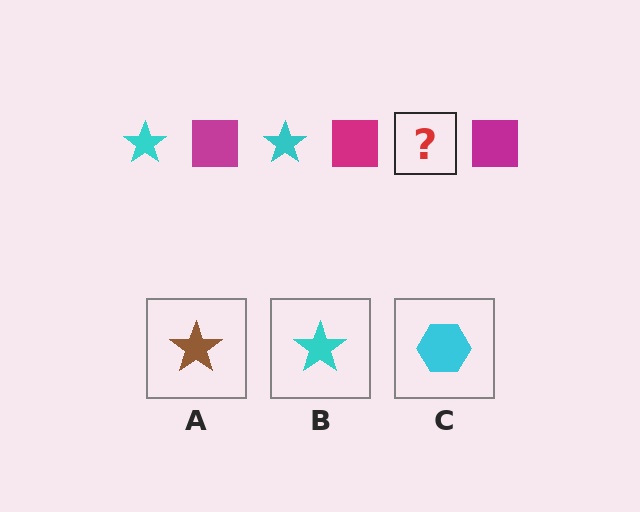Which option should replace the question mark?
Option B.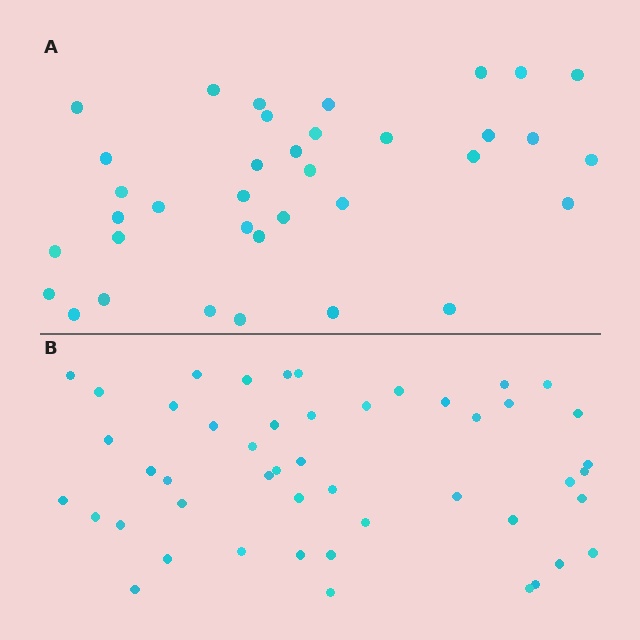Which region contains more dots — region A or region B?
Region B (the bottom region) has more dots.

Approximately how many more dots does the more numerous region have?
Region B has roughly 12 or so more dots than region A.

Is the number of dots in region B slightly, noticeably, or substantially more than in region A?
Region B has noticeably more, but not dramatically so. The ratio is roughly 1.3 to 1.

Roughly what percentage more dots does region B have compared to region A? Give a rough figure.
About 35% more.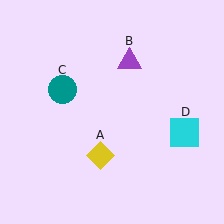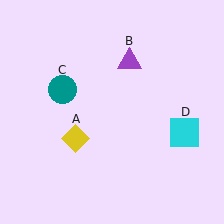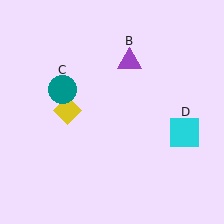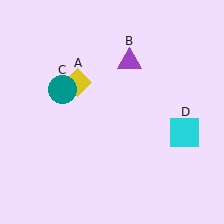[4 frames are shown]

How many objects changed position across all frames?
1 object changed position: yellow diamond (object A).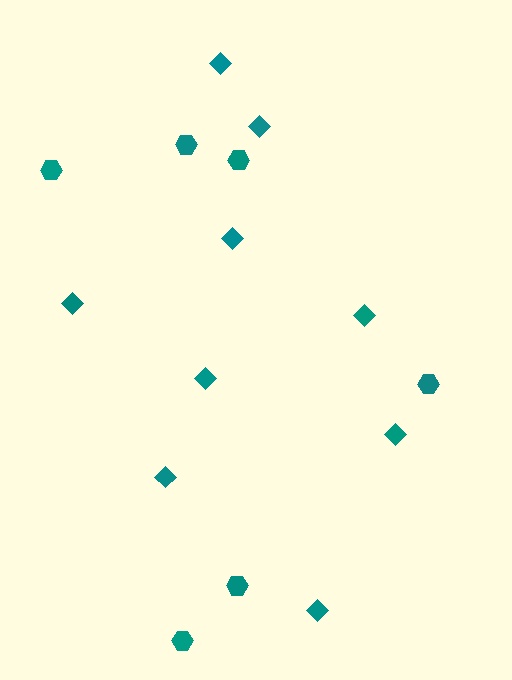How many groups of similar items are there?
There are 2 groups: one group of hexagons (6) and one group of diamonds (9).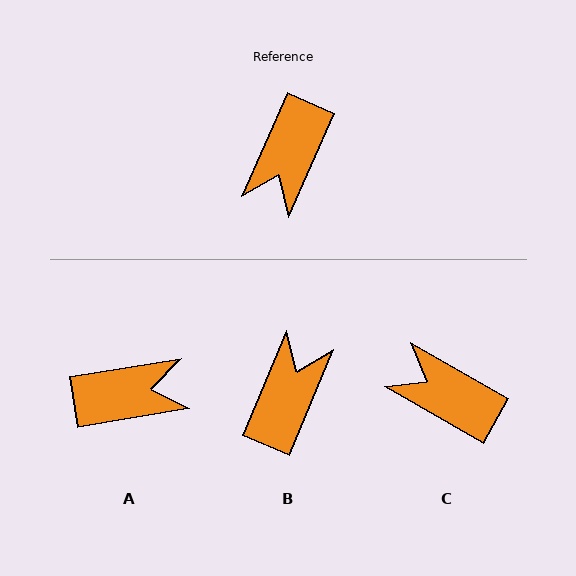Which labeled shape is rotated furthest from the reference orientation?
B, about 178 degrees away.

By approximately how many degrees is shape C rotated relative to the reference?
Approximately 96 degrees clockwise.